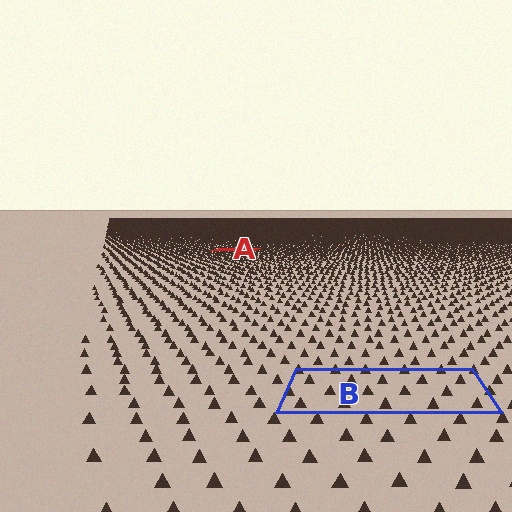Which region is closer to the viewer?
Region B is closer. The texture elements there are larger and more spread out.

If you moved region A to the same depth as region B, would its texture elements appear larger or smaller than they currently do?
They would appear larger. At a closer depth, the same texture elements are projected at a bigger on-screen size.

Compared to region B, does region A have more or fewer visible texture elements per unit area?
Region A has more texture elements per unit area — they are packed more densely because it is farther away.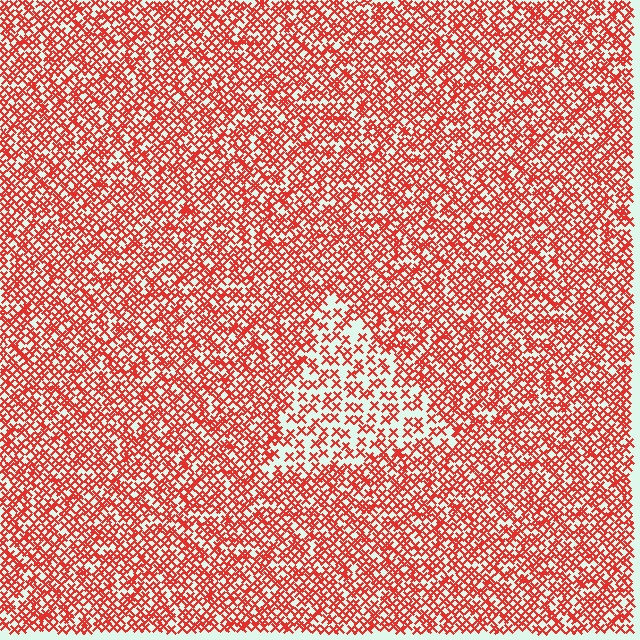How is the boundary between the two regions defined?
The boundary is defined by a change in element density (approximately 2.0x ratio). All elements are the same color, size, and shape.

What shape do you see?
I see a triangle.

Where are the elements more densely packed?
The elements are more densely packed outside the triangle boundary.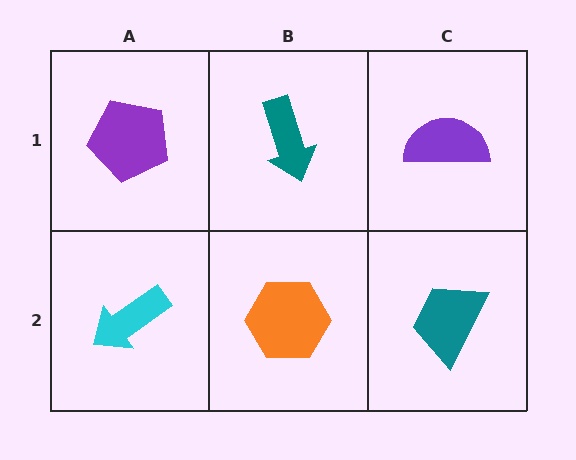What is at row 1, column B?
A teal arrow.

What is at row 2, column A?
A cyan arrow.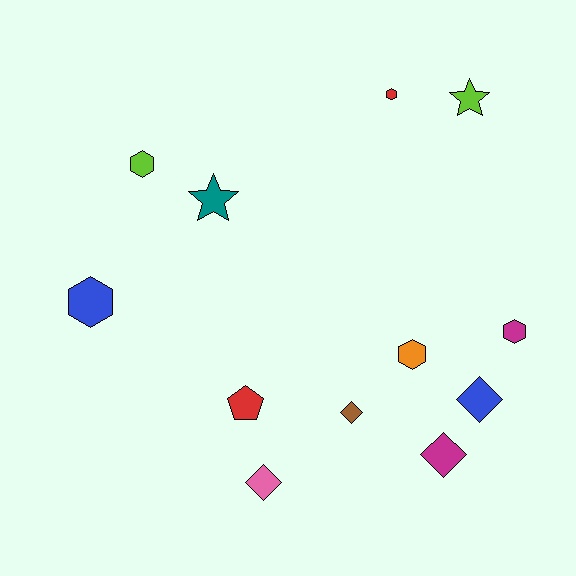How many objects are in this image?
There are 12 objects.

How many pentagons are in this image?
There is 1 pentagon.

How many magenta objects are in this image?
There are 2 magenta objects.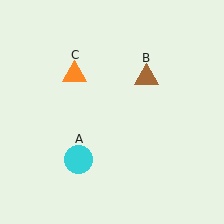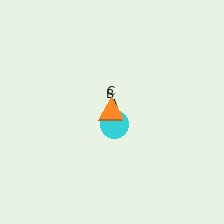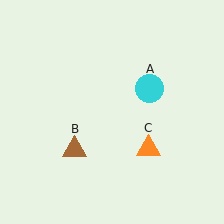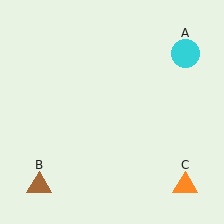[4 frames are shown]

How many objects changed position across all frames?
3 objects changed position: cyan circle (object A), brown triangle (object B), orange triangle (object C).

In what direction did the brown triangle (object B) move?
The brown triangle (object B) moved down and to the left.